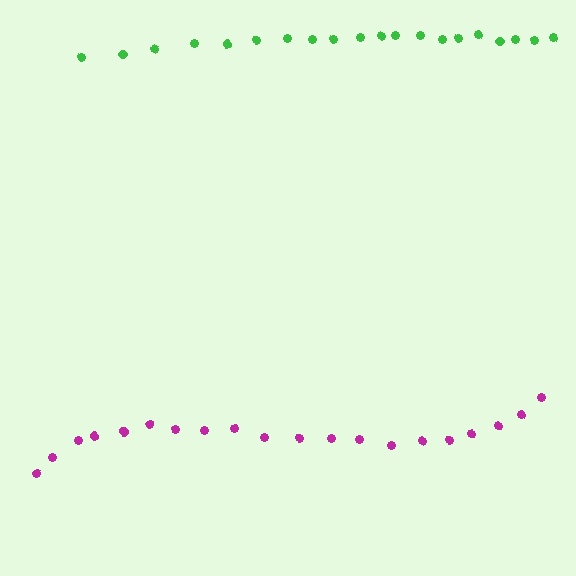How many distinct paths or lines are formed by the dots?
There are 2 distinct paths.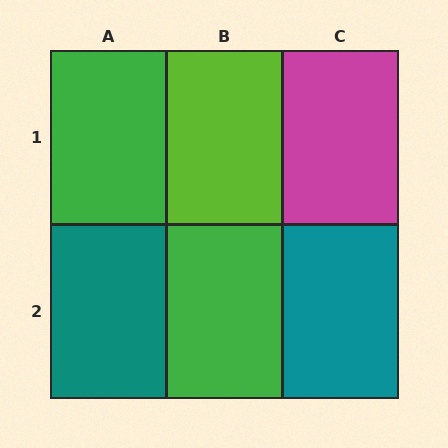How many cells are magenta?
1 cell is magenta.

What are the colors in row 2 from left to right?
Teal, green, teal.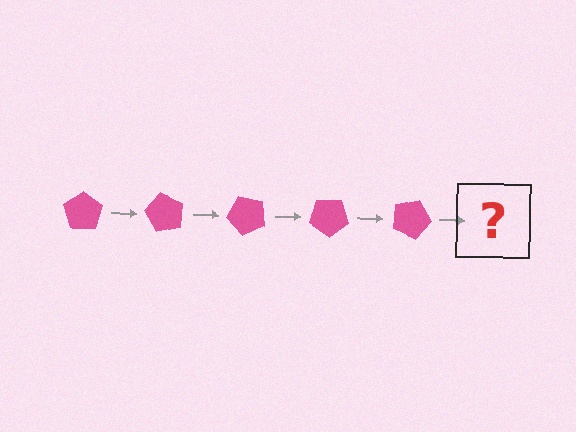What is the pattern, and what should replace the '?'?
The pattern is that the pentagon rotates 60 degrees each step. The '?' should be a pink pentagon rotated 300 degrees.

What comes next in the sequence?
The next element should be a pink pentagon rotated 300 degrees.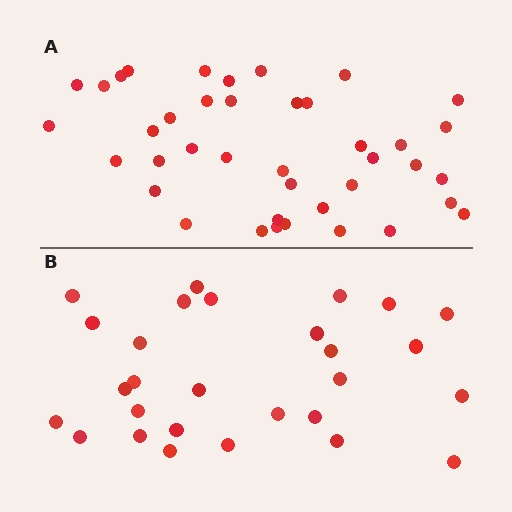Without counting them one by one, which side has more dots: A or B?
Region A (the top region) has more dots.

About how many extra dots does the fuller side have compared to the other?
Region A has roughly 12 or so more dots than region B.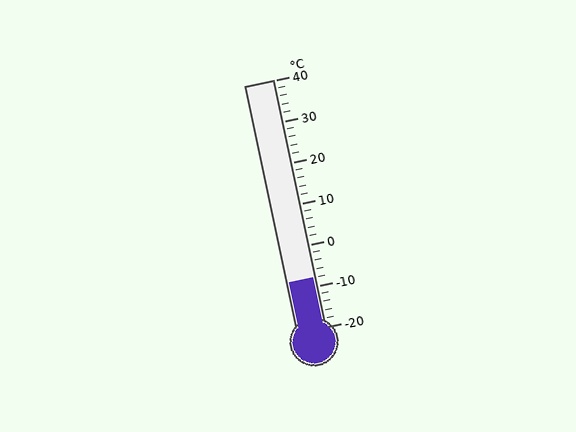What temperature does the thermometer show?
The thermometer shows approximately -8°C.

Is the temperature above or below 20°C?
The temperature is below 20°C.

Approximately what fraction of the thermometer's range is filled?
The thermometer is filled to approximately 20% of its range.